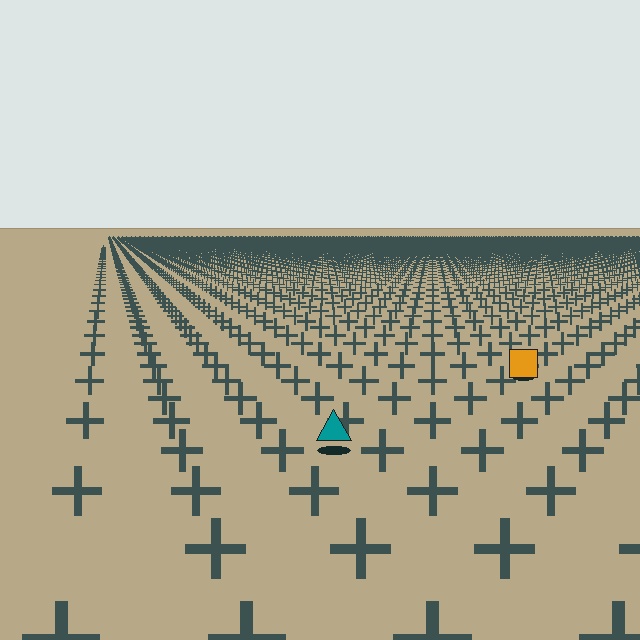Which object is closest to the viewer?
The teal triangle is closest. The texture marks near it are larger and more spread out.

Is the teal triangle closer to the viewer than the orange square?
Yes. The teal triangle is closer — you can tell from the texture gradient: the ground texture is coarser near it.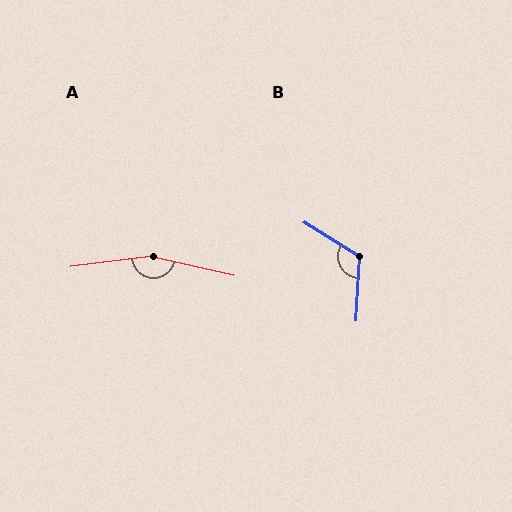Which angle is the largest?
A, at approximately 160 degrees.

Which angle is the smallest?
B, at approximately 119 degrees.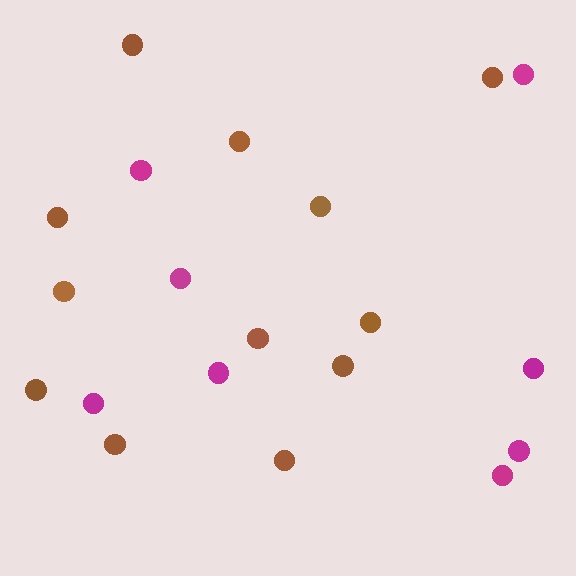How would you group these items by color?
There are 2 groups: one group of brown circles (12) and one group of magenta circles (8).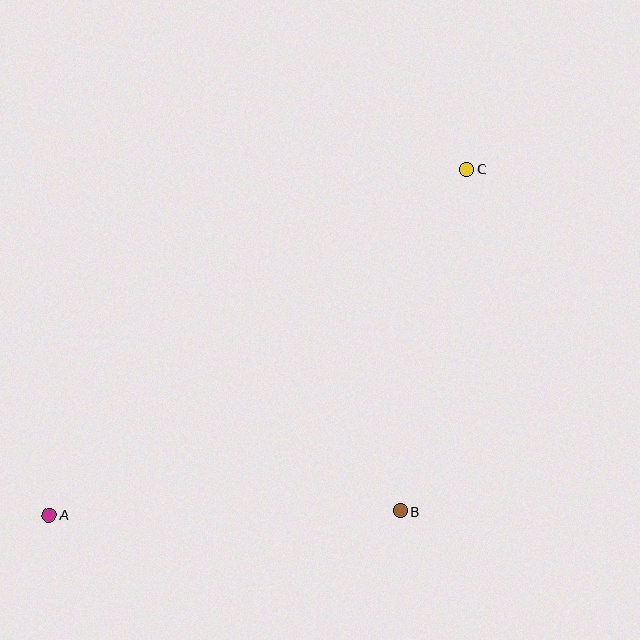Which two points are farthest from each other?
Points A and C are farthest from each other.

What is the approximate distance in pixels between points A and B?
The distance between A and B is approximately 351 pixels.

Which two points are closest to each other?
Points B and C are closest to each other.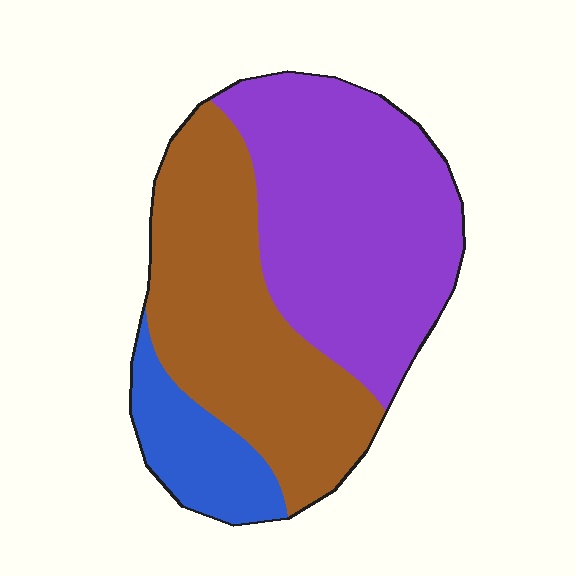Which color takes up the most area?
Purple, at roughly 45%.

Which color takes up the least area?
Blue, at roughly 15%.